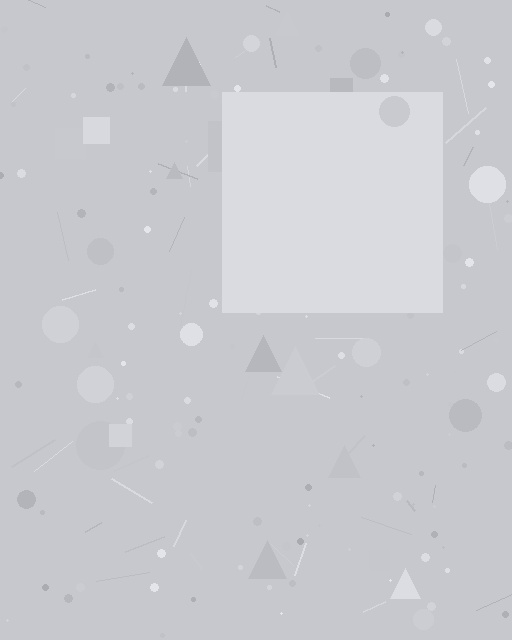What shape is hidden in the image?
A square is hidden in the image.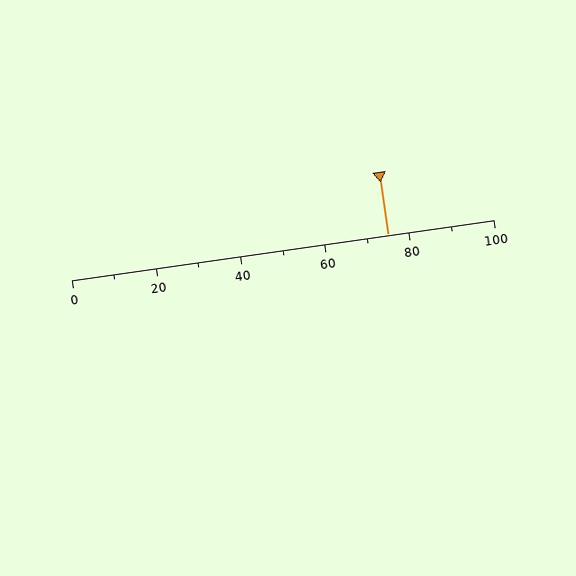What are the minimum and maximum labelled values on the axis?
The axis runs from 0 to 100.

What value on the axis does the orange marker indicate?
The marker indicates approximately 75.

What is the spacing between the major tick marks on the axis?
The major ticks are spaced 20 apart.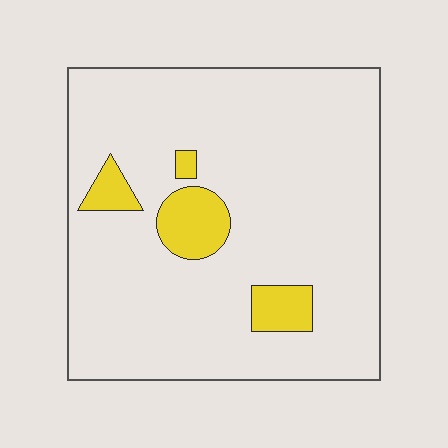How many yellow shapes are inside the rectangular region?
4.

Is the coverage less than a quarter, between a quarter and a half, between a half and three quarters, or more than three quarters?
Less than a quarter.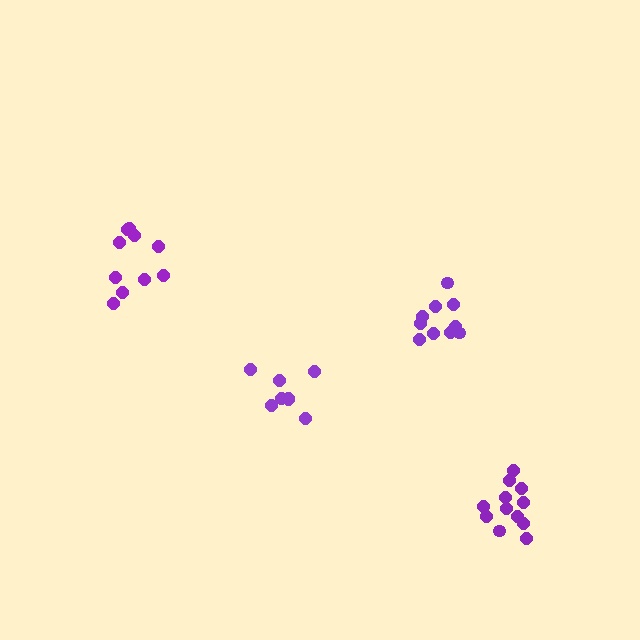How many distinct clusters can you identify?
There are 4 distinct clusters.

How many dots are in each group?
Group 1: 12 dots, Group 2: 10 dots, Group 3: 10 dots, Group 4: 8 dots (40 total).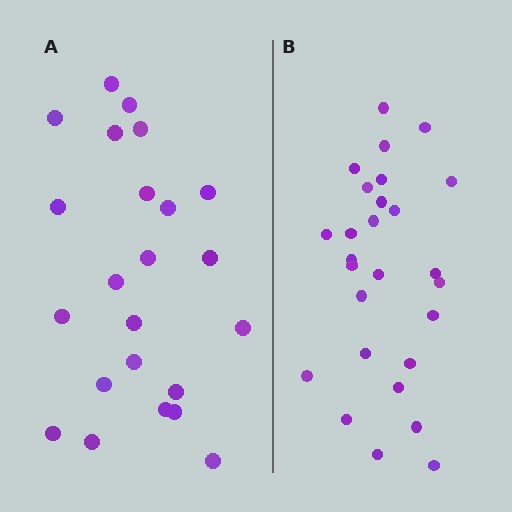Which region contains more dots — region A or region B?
Region B (the right region) has more dots.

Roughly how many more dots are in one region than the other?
Region B has about 4 more dots than region A.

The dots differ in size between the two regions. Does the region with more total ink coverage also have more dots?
No. Region A has more total ink coverage because its dots are larger, but region B actually contains more individual dots. Total area can be misleading — the number of items is what matters here.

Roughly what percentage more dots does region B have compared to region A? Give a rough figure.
About 15% more.